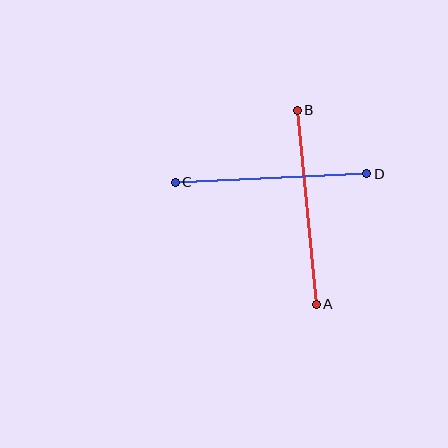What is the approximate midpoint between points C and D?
The midpoint is at approximately (271, 178) pixels.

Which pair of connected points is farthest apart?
Points A and B are farthest apart.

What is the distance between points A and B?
The distance is approximately 195 pixels.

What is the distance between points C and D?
The distance is approximately 191 pixels.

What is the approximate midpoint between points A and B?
The midpoint is at approximately (307, 207) pixels.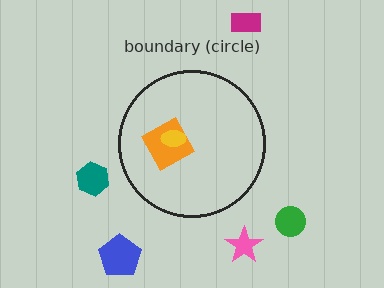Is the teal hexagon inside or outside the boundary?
Outside.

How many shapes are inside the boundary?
2 inside, 5 outside.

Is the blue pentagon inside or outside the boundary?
Outside.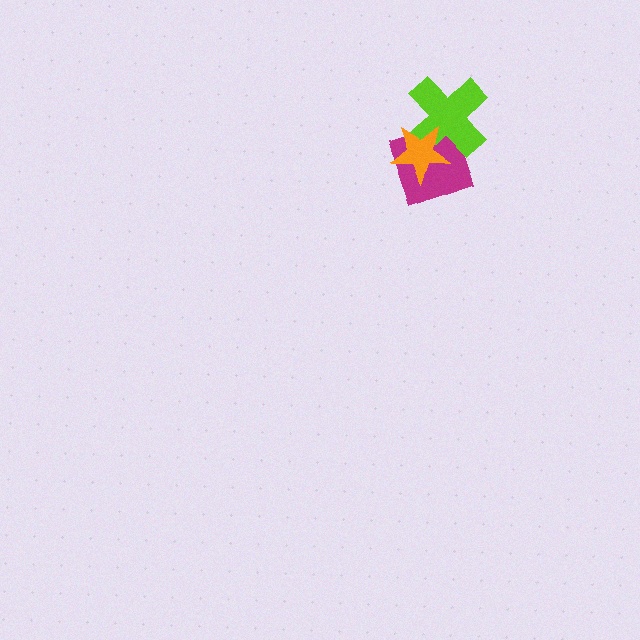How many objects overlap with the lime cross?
2 objects overlap with the lime cross.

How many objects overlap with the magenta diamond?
2 objects overlap with the magenta diamond.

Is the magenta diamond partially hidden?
Yes, it is partially covered by another shape.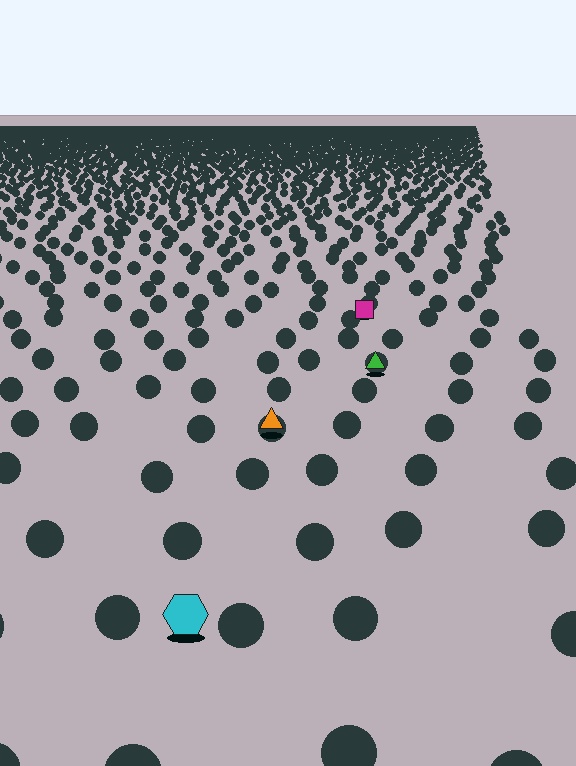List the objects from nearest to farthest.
From nearest to farthest: the cyan hexagon, the orange triangle, the green triangle, the magenta square.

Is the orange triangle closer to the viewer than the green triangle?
Yes. The orange triangle is closer — you can tell from the texture gradient: the ground texture is coarser near it.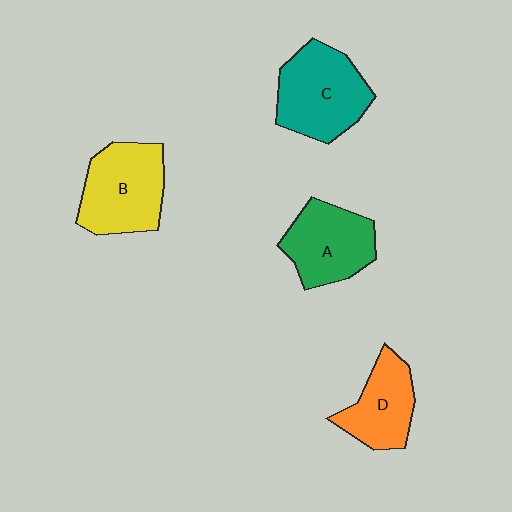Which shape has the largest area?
Shape C (teal).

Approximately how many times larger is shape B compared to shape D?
Approximately 1.3 times.